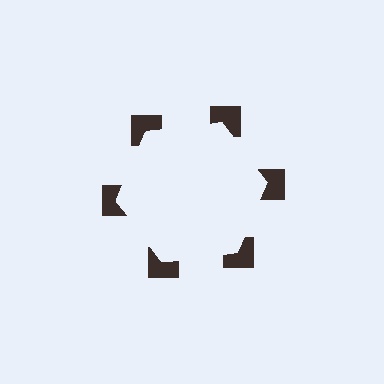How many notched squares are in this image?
There are 6 — one at each vertex of the illusory hexagon.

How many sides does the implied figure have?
6 sides.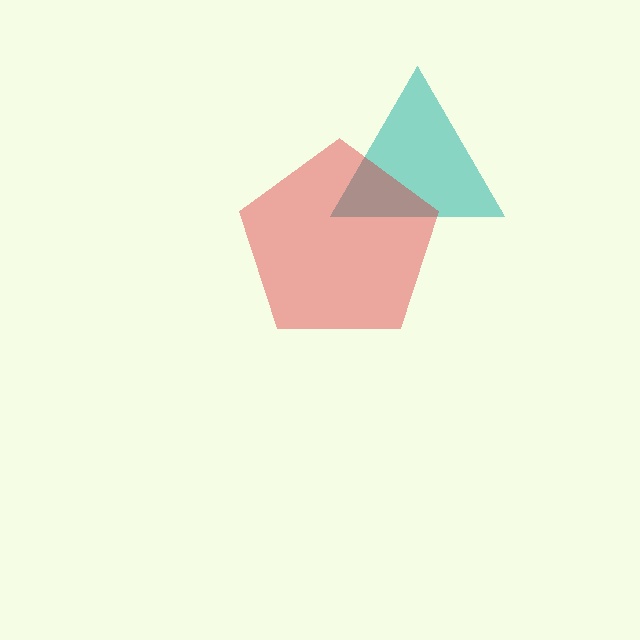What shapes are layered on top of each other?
The layered shapes are: a teal triangle, a red pentagon.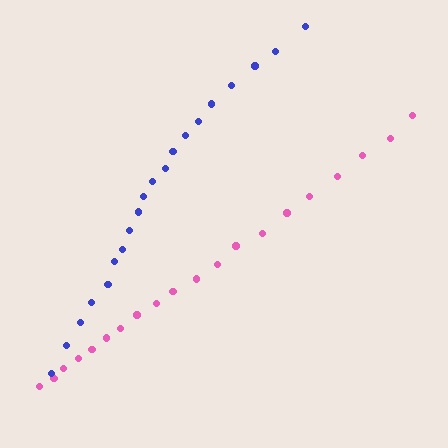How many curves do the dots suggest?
There are 2 distinct paths.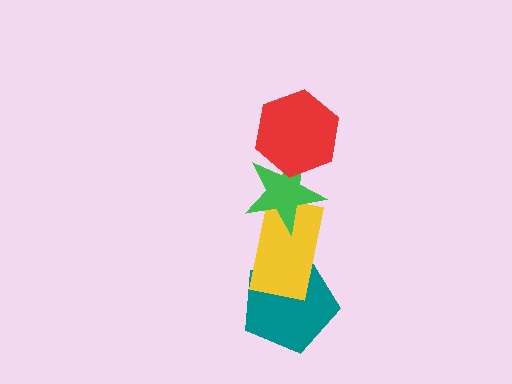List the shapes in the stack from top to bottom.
From top to bottom: the red hexagon, the green star, the yellow rectangle, the teal pentagon.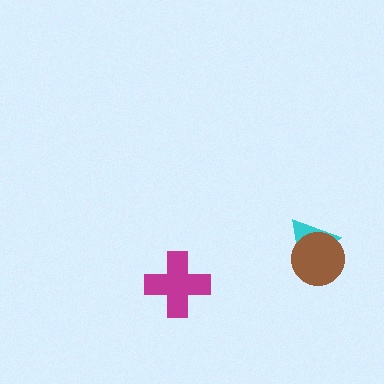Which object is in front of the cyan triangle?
The brown circle is in front of the cyan triangle.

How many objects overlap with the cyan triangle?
1 object overlaps with the cyan triangle.